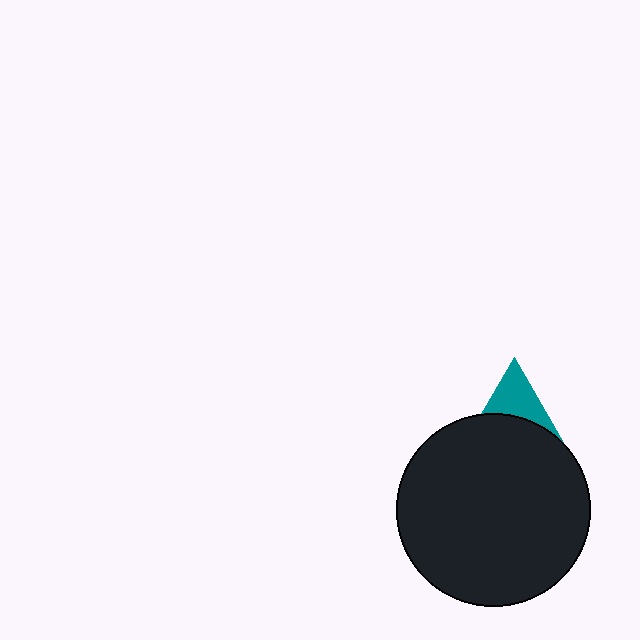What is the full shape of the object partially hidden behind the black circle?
The partially hidden object is a teal triangle.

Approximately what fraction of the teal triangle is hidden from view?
Roughly 66% of the teal triangle is hidden behind the black circle.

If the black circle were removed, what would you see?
You would see the complete teal triangle.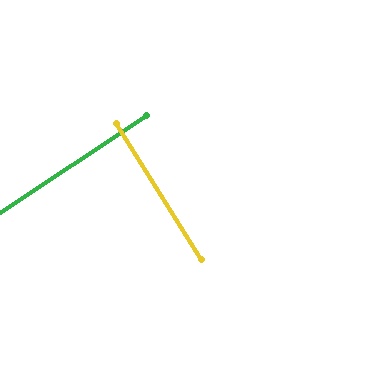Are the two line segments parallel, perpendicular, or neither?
Perpendicular — they meet at approximately 89°.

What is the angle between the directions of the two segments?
Approximately 89 degrees.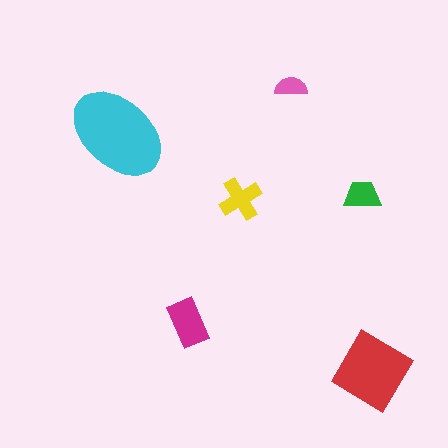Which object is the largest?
The cyan ellipse.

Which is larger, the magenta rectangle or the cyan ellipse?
The cyan ellipse.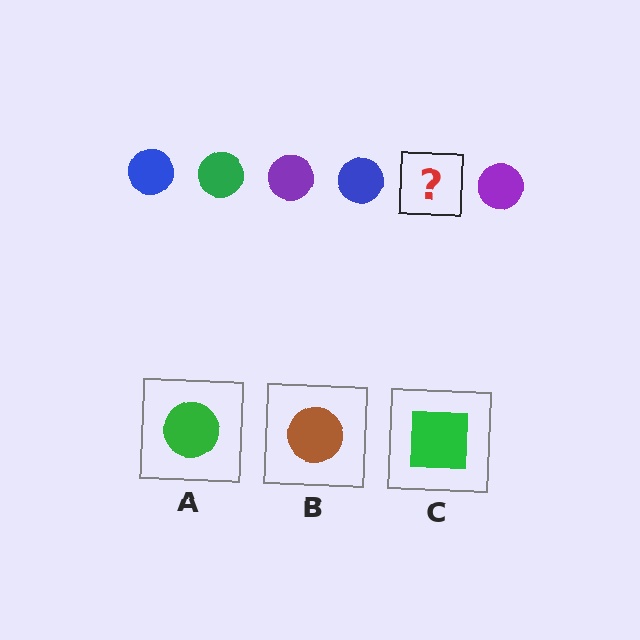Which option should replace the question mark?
Option A.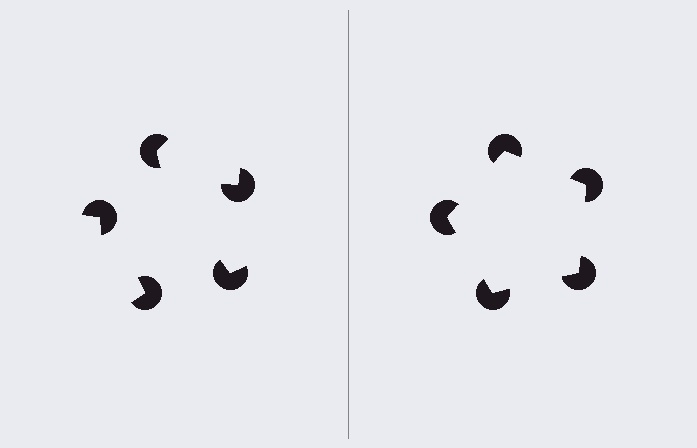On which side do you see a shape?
An illusory pentagon appears on the right side. On the left side the wedge cuts are rotated, so no coherent shape forms.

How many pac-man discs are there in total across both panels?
10 — 5 on each side.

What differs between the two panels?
The pac-man discs are positioned identically on both sides; only the wedge orientations differ. On the right they align to a pentagon; on the left they are misaligned.